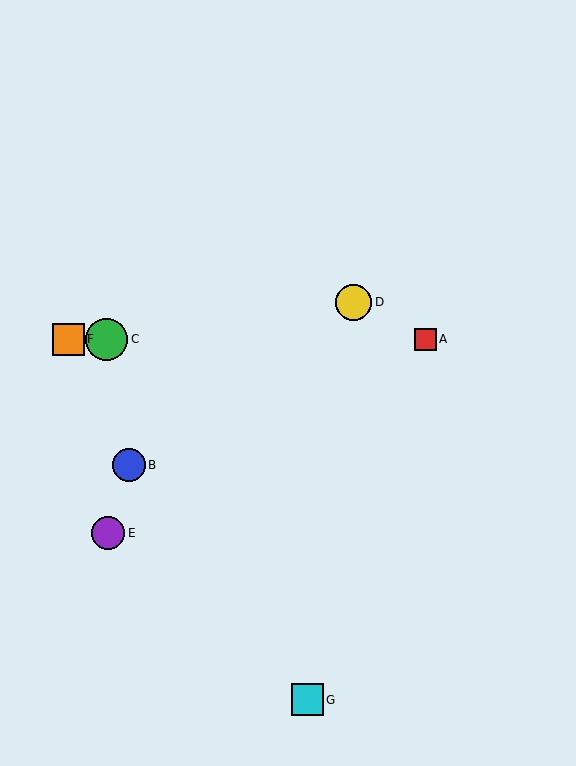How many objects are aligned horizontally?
3 objects (A, C, F) are aligned horizontally.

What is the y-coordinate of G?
Object G is at y≈700.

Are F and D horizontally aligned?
No, F is at y≈339 and D is at y≈302.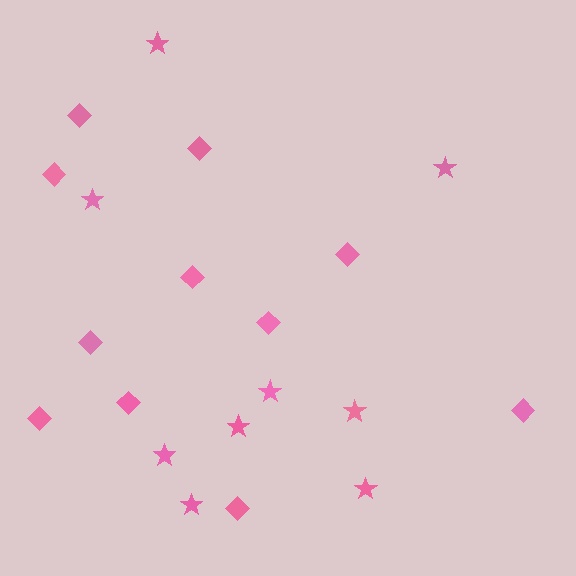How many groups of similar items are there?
There are 2 groups: one group of diamonds (11) and one group of stars (9).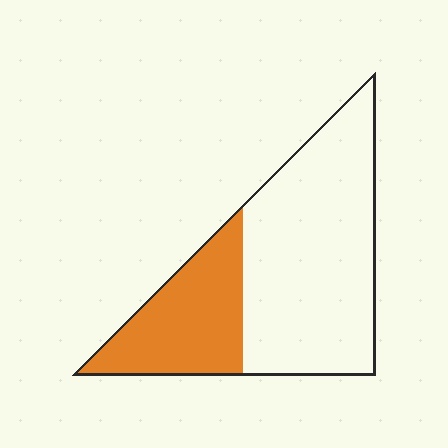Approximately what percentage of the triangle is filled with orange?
Approximately 30%.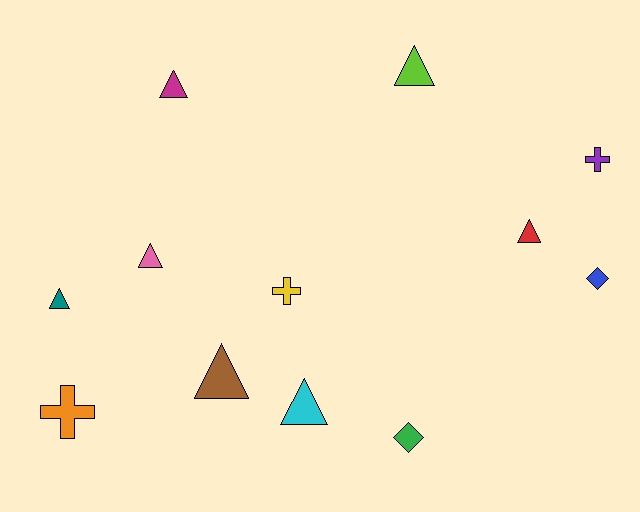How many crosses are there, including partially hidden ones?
There are 3 crosses.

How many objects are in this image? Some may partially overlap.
There are 12 objects.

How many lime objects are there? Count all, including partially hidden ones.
There is 1 lime object.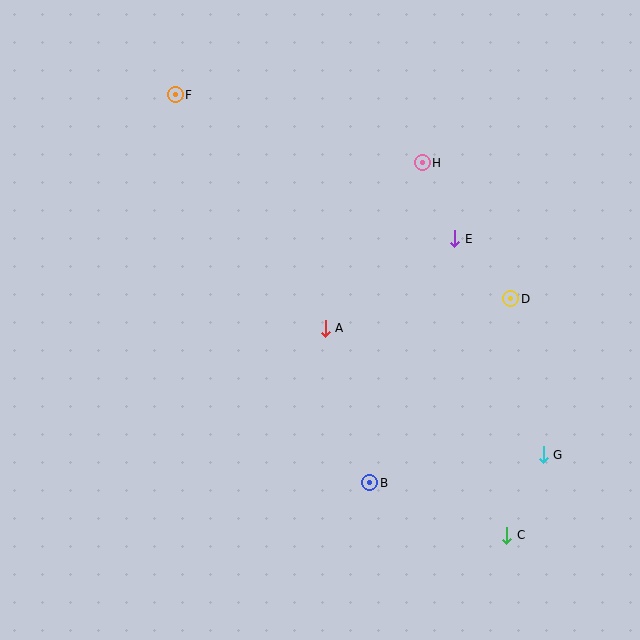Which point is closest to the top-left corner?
Point F is closest to the top-left corner.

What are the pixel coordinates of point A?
Point A is at (325, 328).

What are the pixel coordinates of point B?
Point B is at (370, 483).